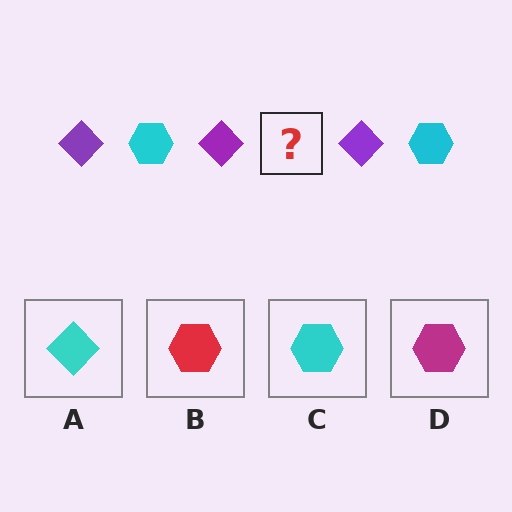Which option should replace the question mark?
Option C.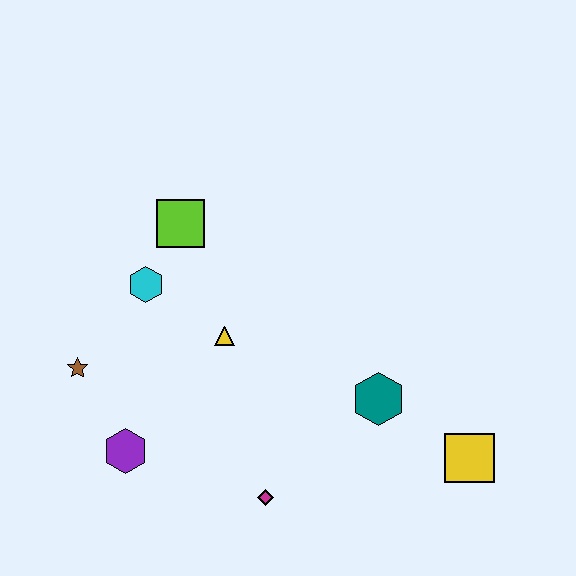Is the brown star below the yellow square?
No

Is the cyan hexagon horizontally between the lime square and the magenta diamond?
No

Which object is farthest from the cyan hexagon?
The yellow square is farthest from the cyan hexagon.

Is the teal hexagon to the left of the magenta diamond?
No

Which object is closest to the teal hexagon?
The yellow square is closest to the teal hexagon.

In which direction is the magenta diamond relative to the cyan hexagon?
The magenta diamond is below the cyan hexagon.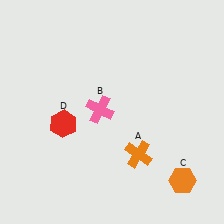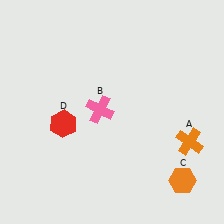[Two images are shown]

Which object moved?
The orange cross (A) moved right.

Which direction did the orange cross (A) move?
The orange cross (A) moved right.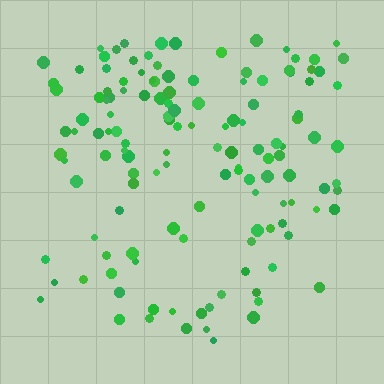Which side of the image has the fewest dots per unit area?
The bottom.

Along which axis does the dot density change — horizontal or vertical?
Vertical.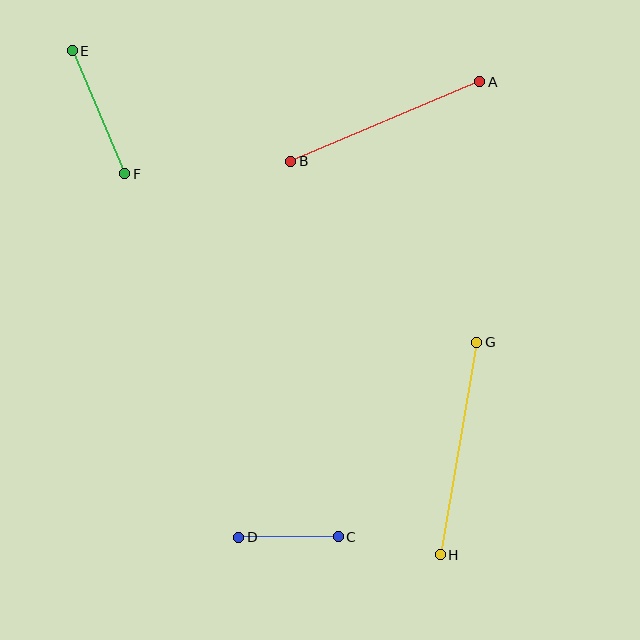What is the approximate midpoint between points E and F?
The midpoint is at approximately (98, 112) pixels.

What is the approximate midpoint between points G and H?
The midpoint is at approximately (459, 449) pixels.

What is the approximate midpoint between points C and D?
The midpoint is at approximately (289, 537) pixels.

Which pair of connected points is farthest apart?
Points G and H are farthest apart.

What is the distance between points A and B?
The distance is approximately 205 pixels.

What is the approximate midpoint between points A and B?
The midpoint is at approximately (385, 121) pixels.